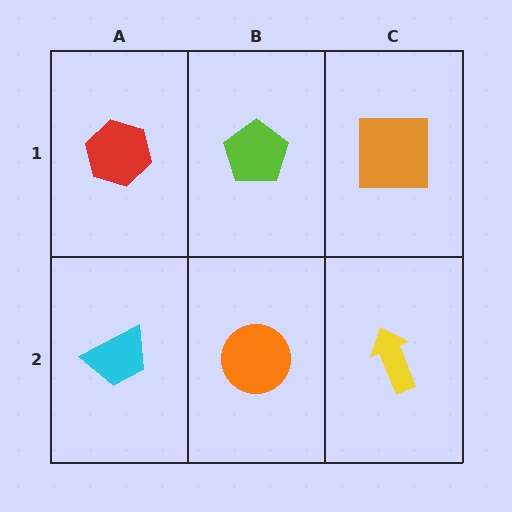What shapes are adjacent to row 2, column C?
An orange square (row 1, column C), an orange circle (row 2, column B).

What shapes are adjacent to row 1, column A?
A cyan trapezoid (row 2, column A), a lime pentagon (row 1, column B).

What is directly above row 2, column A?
A red hexagon.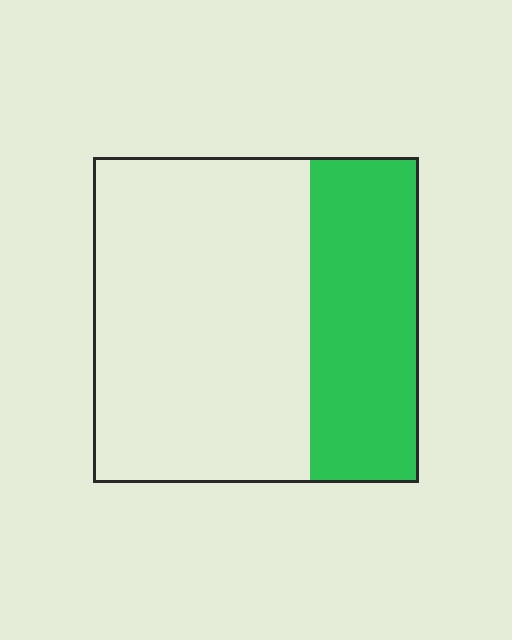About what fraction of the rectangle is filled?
About one third (1/3).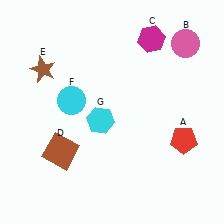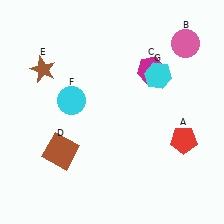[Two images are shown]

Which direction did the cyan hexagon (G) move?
The cyan hexagon (G) moved right.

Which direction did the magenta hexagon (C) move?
The magenta hexagon (C) moved down.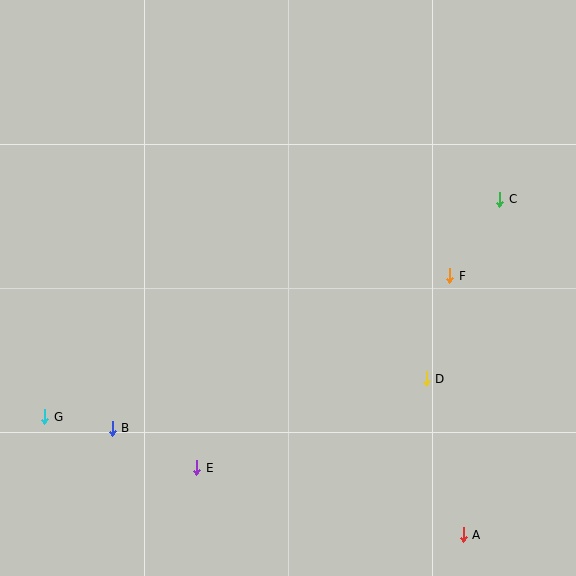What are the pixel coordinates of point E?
Point E is at (197, 468).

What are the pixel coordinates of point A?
Point A is at (463, 535).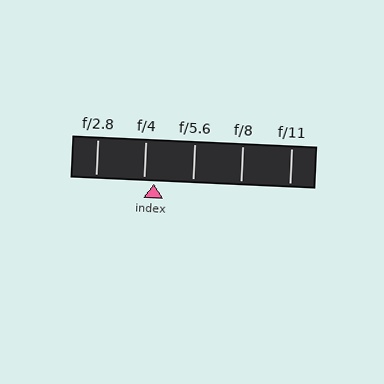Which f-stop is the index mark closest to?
The index mark is closest to f/4.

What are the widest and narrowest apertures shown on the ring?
The widest aperture shown is f/2.8 and the narrowest is f/11.